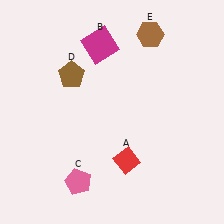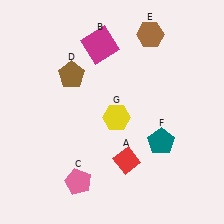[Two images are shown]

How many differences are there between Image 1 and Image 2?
There are 2 differences between the two images.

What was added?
A teal pentagon (F), a yellow hexagon (G) were added in Image 2.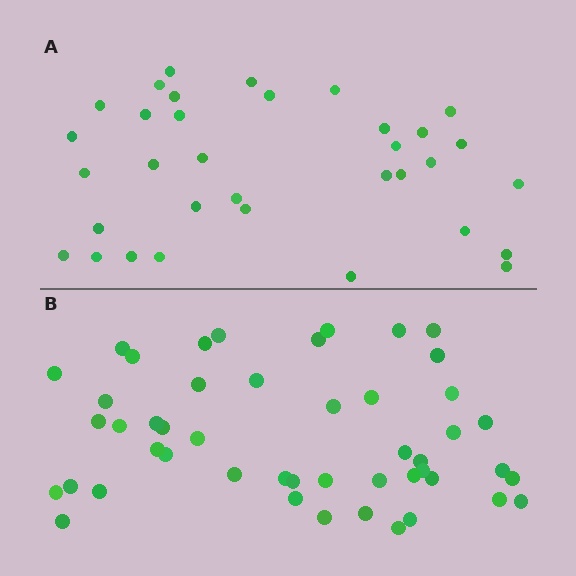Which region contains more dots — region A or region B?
Region B (the bottom region) has more dots.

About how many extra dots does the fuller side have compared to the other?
Region B has approximately 15 more dots than region A.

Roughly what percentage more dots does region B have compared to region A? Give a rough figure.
About 40% more.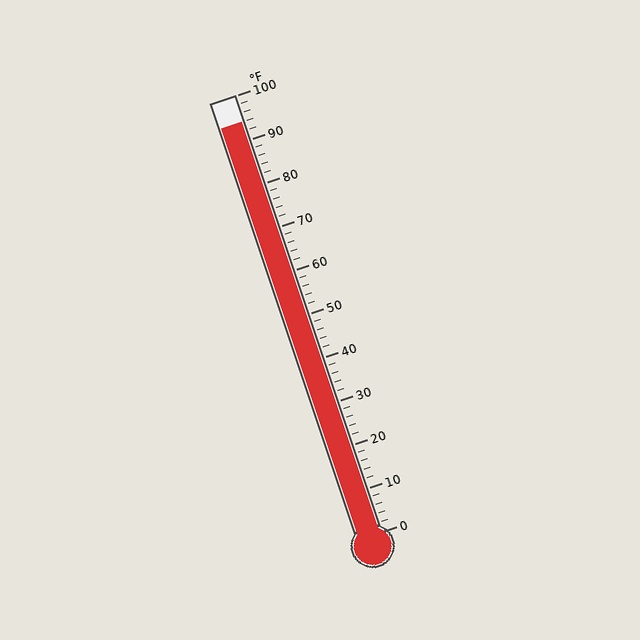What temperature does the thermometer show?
The thermometer shows approximately 94°F.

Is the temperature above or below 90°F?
The temperature is above 90°F.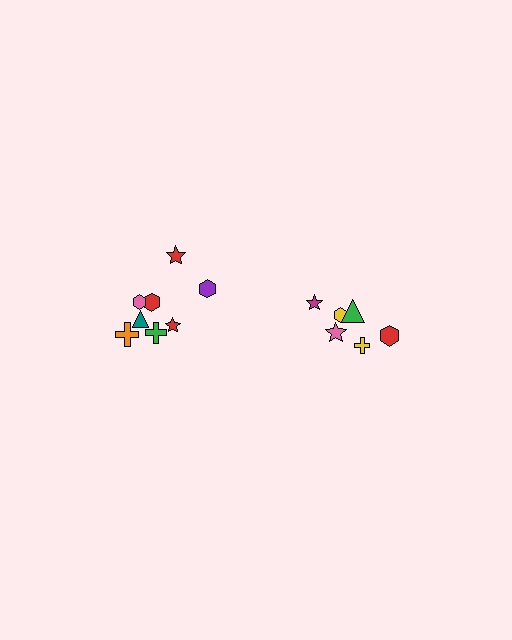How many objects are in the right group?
There are 6 objects.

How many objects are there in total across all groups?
There are 14 objects.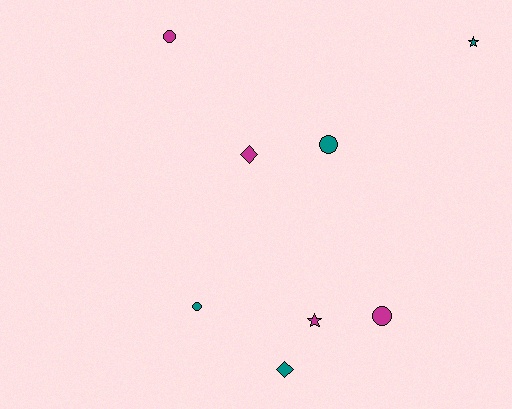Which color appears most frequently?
Teal, with 4 objects.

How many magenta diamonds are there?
There is 1 magenta diamond.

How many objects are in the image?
There are 8 objects.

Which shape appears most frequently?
Circle, with 4 objects.